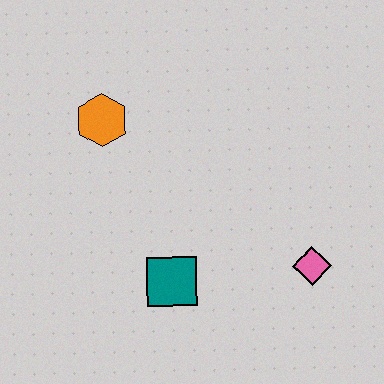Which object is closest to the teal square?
The pink diamond is closest to the teal square.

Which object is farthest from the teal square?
The orange hexagon is farthest from the teal square.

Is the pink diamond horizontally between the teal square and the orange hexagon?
No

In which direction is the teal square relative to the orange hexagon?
The teal square is below the orange hexagon.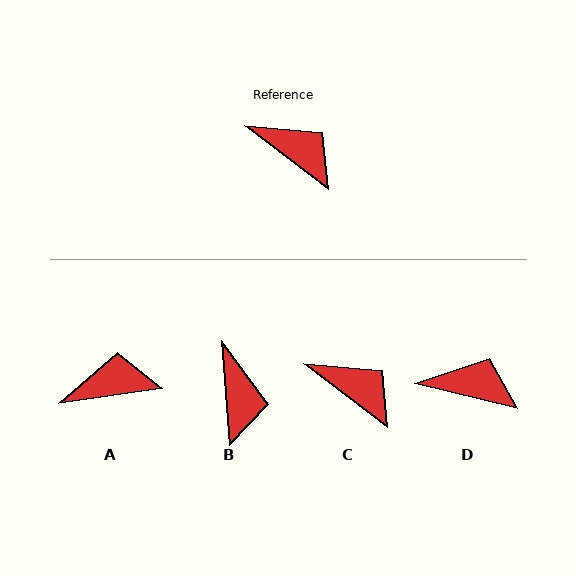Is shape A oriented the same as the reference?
No, it is off by about 45 degrees.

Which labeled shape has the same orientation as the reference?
C.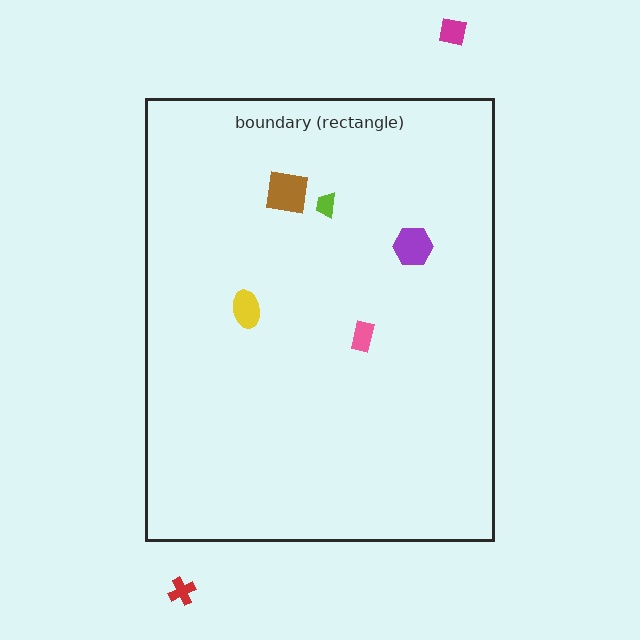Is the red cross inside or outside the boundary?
Outside.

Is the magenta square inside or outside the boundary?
Outside.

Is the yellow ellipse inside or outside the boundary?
Inside.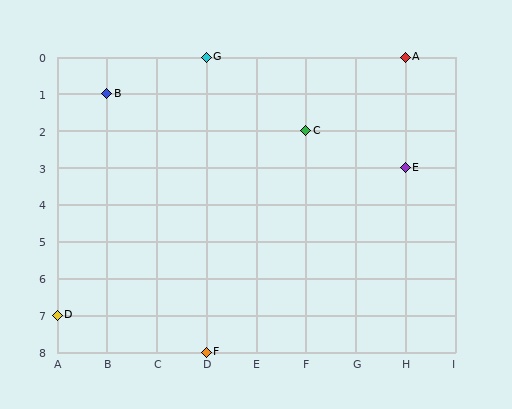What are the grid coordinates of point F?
Point F is at grid coordinates (D, 8).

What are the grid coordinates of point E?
Point E is at grid coordinates (H, 3).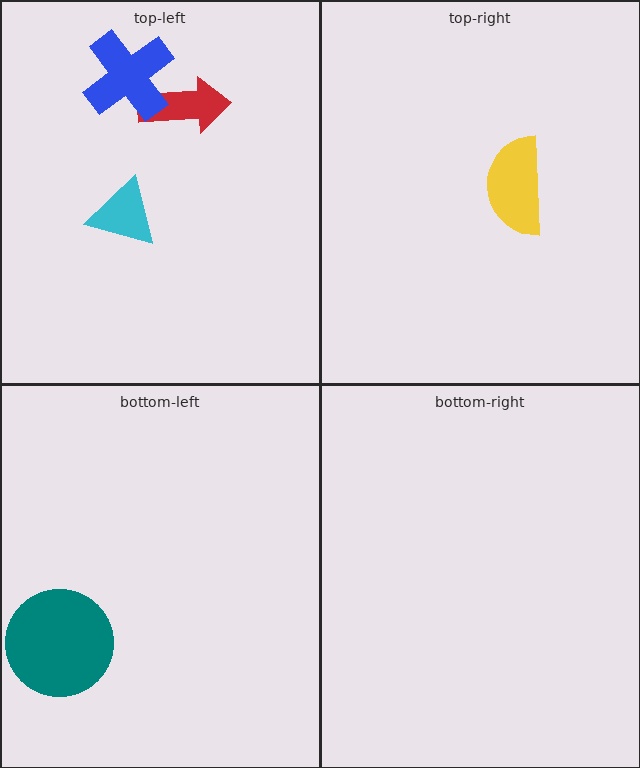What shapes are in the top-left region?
The red arrow, the cyan triangle, the blue cross.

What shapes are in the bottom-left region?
The teal circle.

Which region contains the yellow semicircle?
The top-right region.